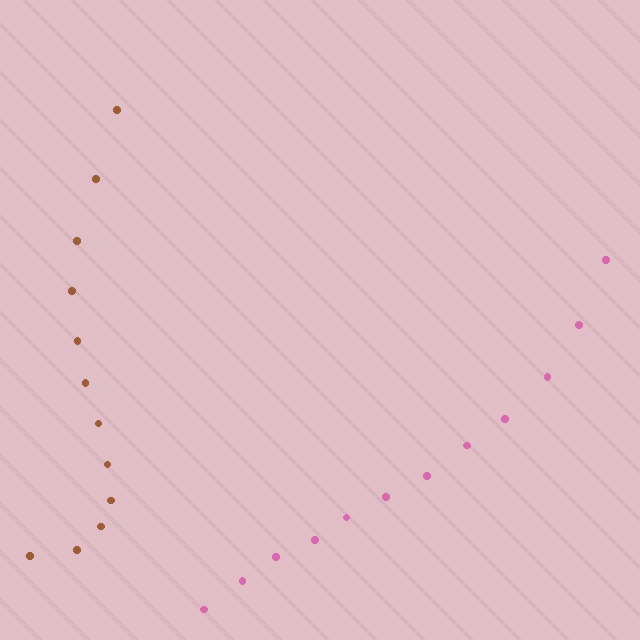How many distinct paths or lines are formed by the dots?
There are 2 distinct paths.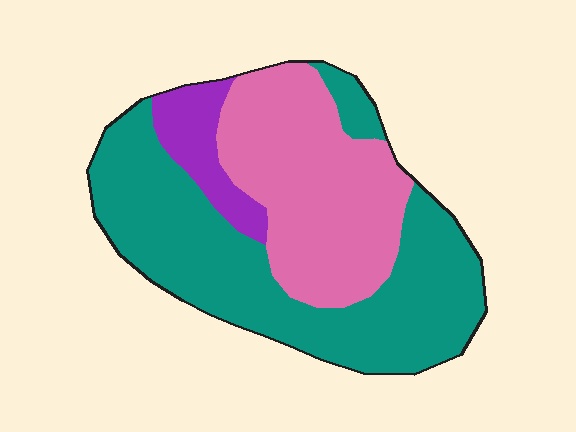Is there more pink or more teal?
Teal.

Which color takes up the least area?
Purple, at roughly 10%.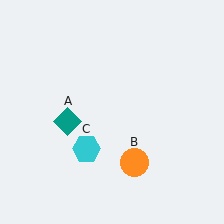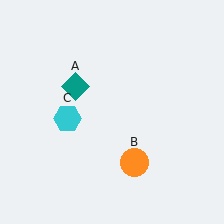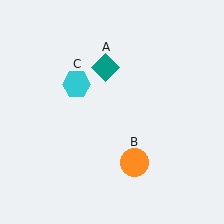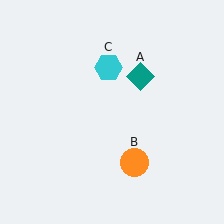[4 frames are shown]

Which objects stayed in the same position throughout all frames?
Orange circle (object B) remained stationary.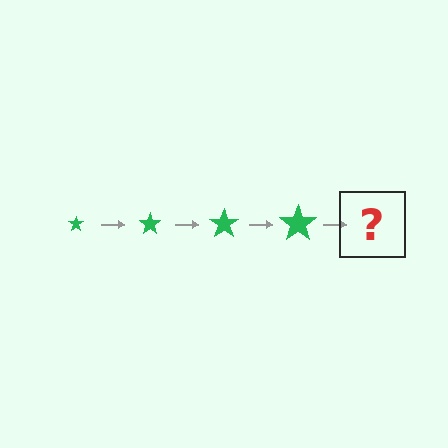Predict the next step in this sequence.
The next step is a green star, larger than the previous one.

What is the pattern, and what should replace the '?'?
The pattern is that the star gets progressively larger each step. The '?' should be a green star, larger than the previous one.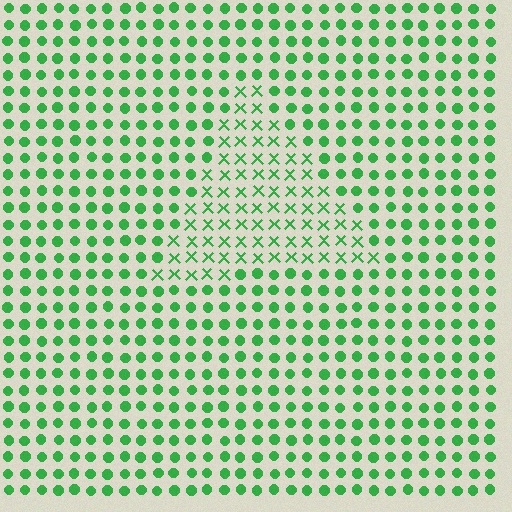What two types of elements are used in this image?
The image uses X marks inside the triangle region and circles outside it.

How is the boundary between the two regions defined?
The boundary is defined by a change in element shape: X marks inside vs. circles outside. All elements share the same color and spacing.